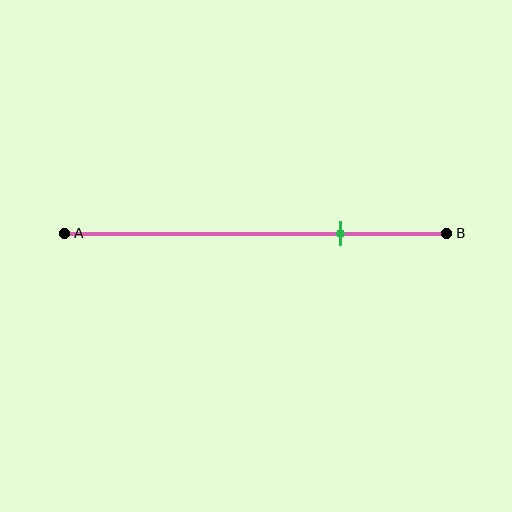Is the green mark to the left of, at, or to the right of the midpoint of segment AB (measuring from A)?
The green mark is to the right of the midpoint of segment AB.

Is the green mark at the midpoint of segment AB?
No, the mark is at about 70% from A, not at the 50% midpoint.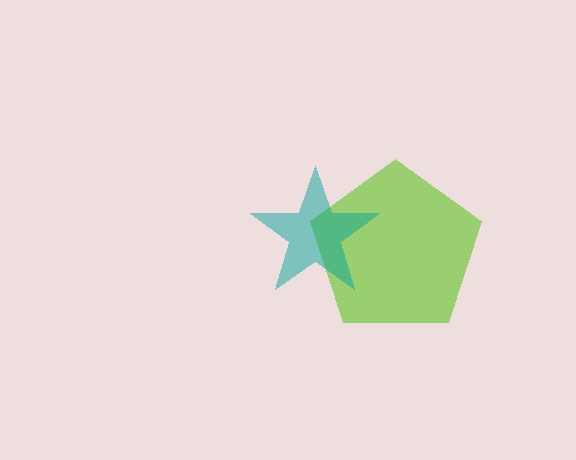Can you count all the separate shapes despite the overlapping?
Yes, there are 2 separate shapes.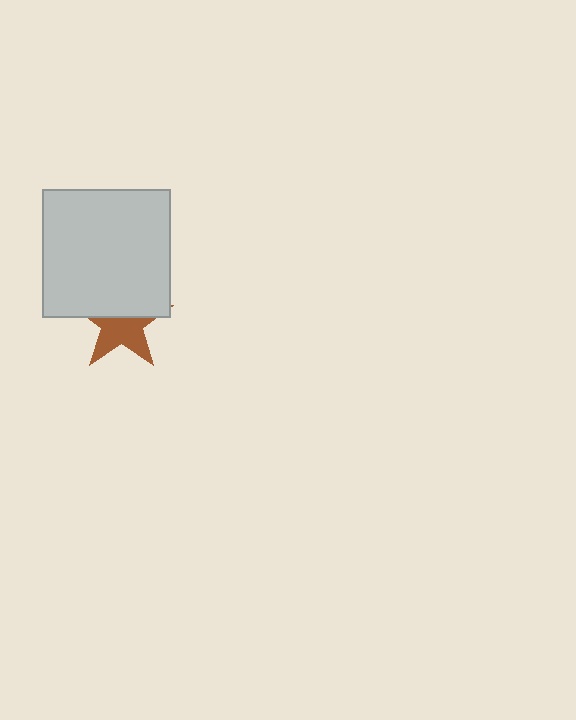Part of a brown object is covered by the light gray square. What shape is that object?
It is a star.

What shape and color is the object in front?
The object in front is a light gray square.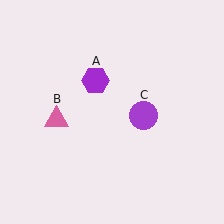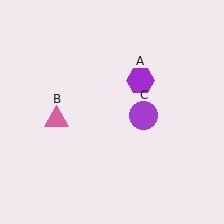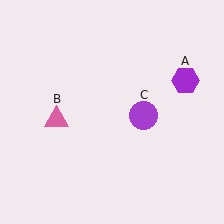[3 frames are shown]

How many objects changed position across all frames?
1 object changed position: purple hexagon (object A).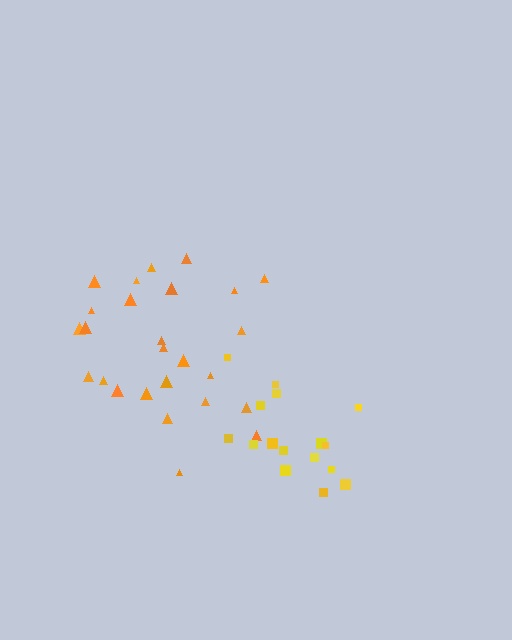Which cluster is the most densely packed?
Orange.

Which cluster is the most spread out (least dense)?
Yellow.